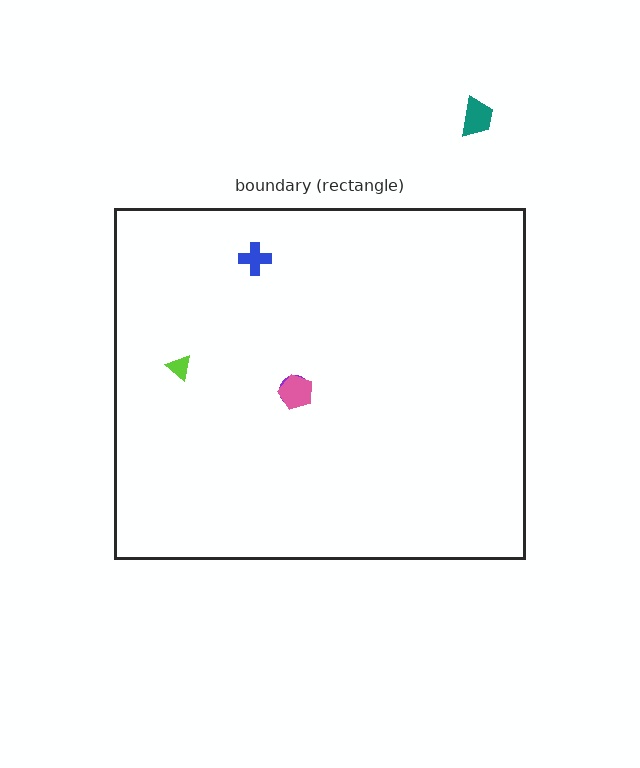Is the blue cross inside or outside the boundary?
Inside.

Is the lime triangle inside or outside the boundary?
Inside.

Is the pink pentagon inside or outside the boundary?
Inside.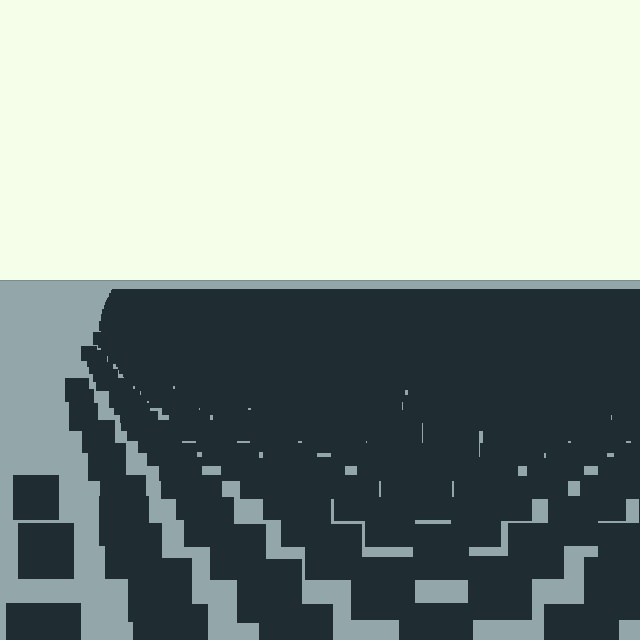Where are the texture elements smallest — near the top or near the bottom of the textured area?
Near the top.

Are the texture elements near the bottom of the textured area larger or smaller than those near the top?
Larger. Near the bottom, elements are closer to the viewer and appear at a bigger on-screen size.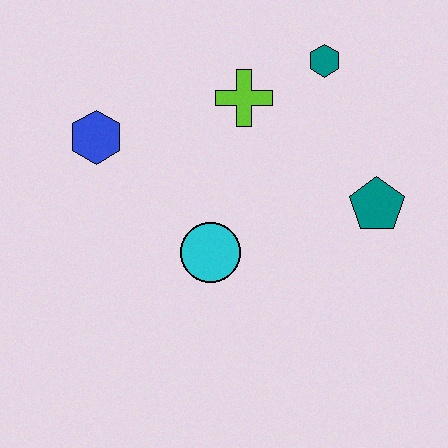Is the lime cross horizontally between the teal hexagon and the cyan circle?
Yes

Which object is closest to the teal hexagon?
The lime cross is closest to the teal hexagon.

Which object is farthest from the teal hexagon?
The blue hexagon is farthest from the teal hexagon.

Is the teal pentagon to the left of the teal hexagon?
No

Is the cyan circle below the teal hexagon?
Yes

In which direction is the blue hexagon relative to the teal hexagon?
The blue hexagon is to the left of the teal hexagon.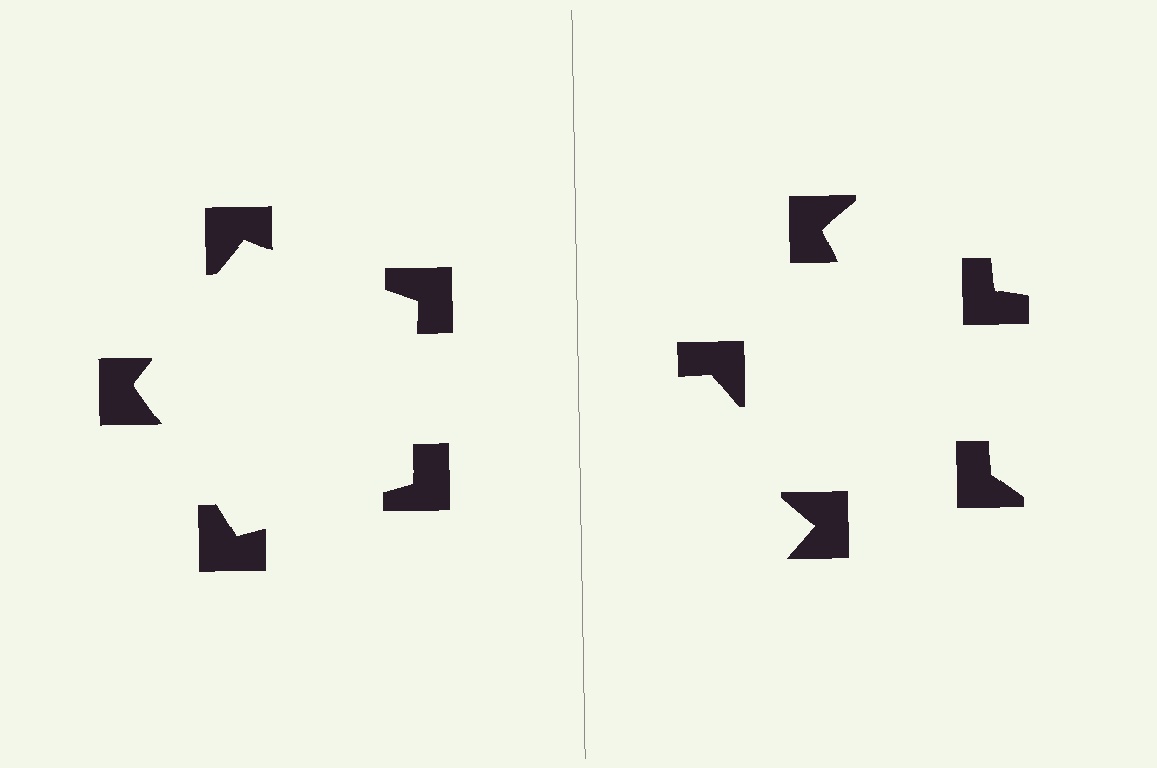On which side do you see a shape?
An illusory pentagon appears on the left side. On the right side the wedge cuts are rotated, so no coherent shape forms.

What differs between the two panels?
The notched squares are positioned identically on both sides; only the wedge orientations differ. On the left they align to a pentagon; on the right they are misaligned.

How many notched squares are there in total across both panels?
10 — 5 on each side.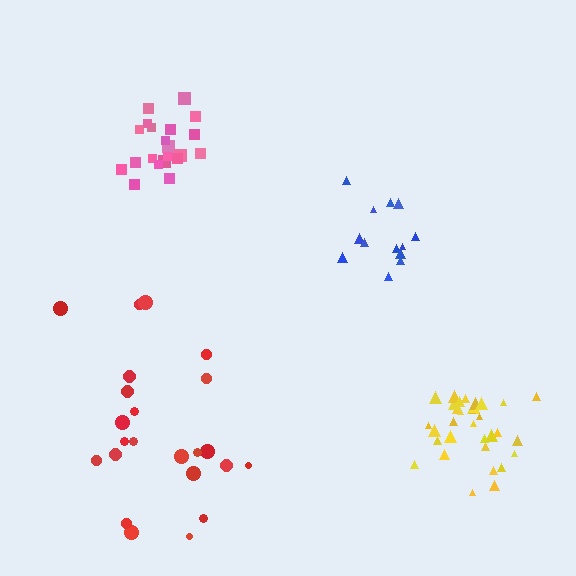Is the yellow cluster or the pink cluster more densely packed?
Pink.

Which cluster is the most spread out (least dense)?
Red.